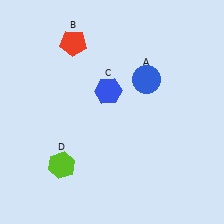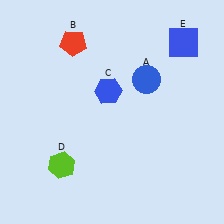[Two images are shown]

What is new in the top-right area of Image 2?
A blue square (E) was added in the top-right area of Image 2.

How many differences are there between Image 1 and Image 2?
There is 1 difference between the two images.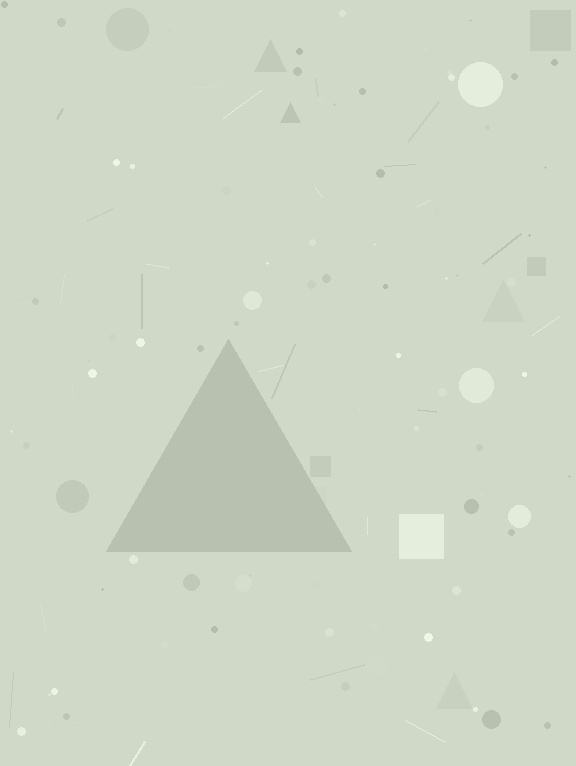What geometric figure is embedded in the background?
A triangle is embedded in the background.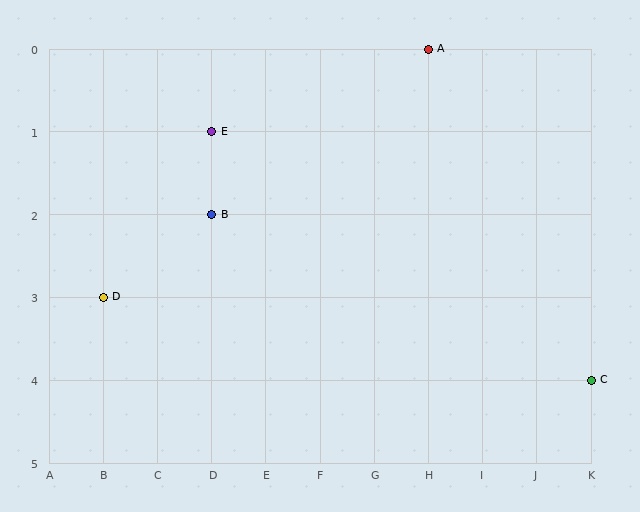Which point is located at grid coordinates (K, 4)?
Point C is at (K, 4).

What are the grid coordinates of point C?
Point C is at grid coordinates (K, 4).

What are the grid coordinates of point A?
Point A is at grid coordinates (H, 0).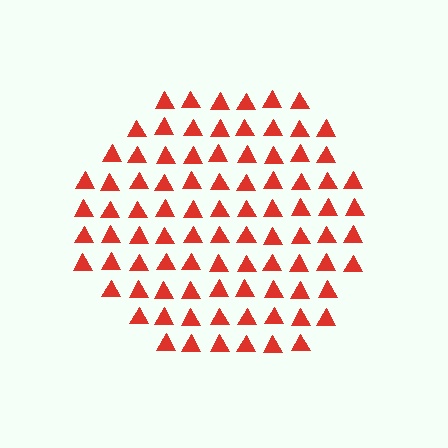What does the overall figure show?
The overall figure shows a circle.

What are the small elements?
The small elements are triangles.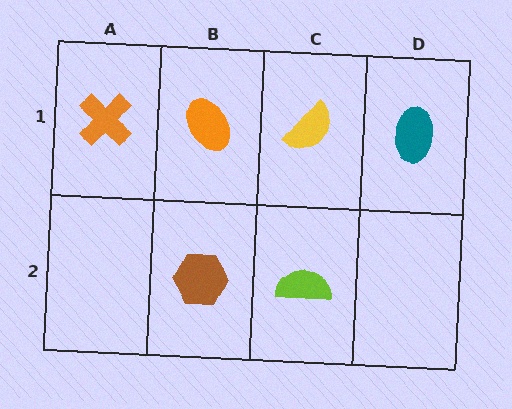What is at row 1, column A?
An orange cross.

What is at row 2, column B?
A brown hexagon.